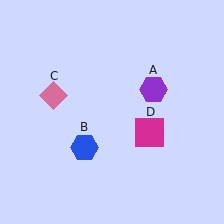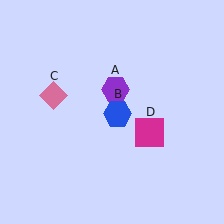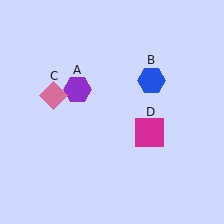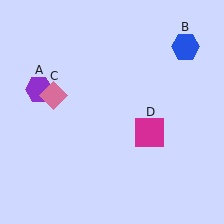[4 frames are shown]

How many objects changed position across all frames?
2 objects changed position: purple hexagon (object A), blue hexagon (object B).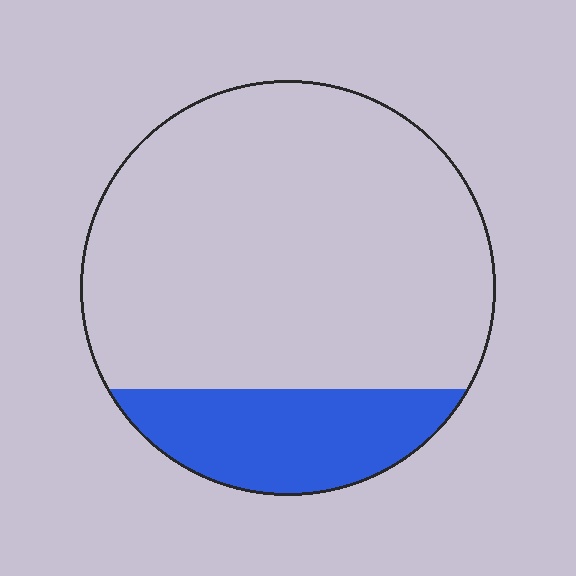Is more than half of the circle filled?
No.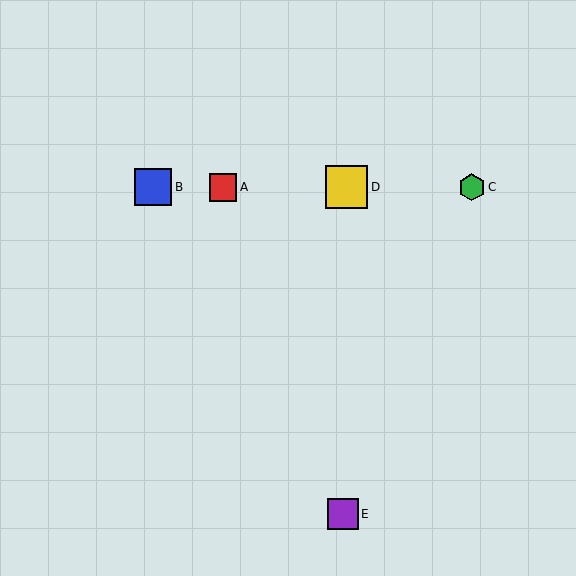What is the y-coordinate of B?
Object B is at y≈187.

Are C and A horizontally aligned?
Yes, both are at y≈187.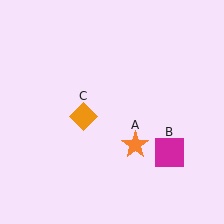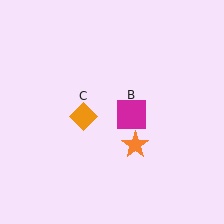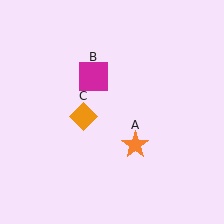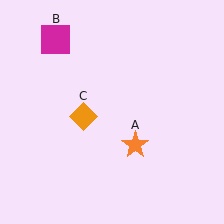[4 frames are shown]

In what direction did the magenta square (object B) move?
The magenta square (object B) moved up and to the left.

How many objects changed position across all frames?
1 object changed position: magenta square (object B).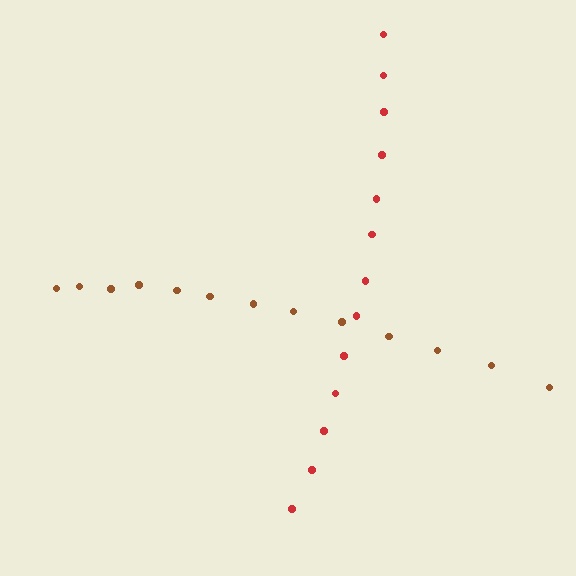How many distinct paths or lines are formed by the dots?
There are 2 distinct paths.